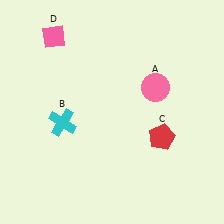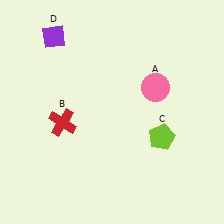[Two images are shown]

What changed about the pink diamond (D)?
In Image 1, D is pink. In Image 2, it changed to purple.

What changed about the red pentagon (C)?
In Image 1, C is red. In Image 2, it changed to lime.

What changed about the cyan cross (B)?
In Image 1, B is cyan. In Image 2, it changed to red.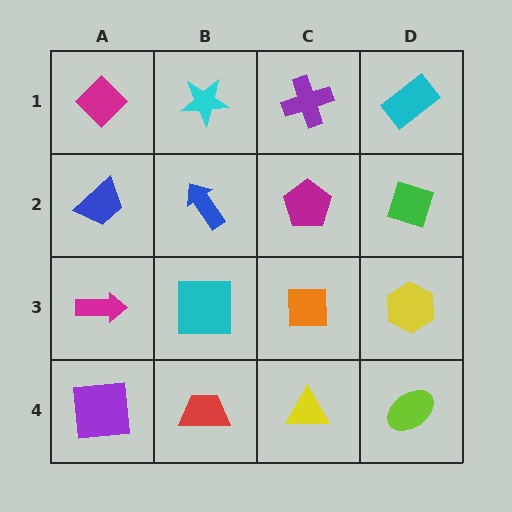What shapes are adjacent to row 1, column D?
A green diamond (row 2, column D), a purple cross (row 1, column C).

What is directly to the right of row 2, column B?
A magenta pentagon.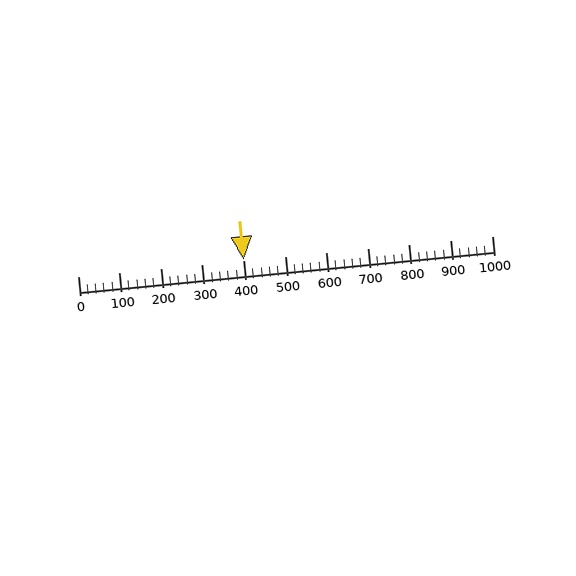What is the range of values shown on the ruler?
The ruler shows values from 0 to 1000.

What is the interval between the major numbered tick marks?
The major tick marks are spaced 100 units apart.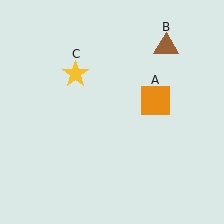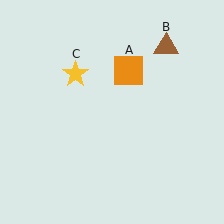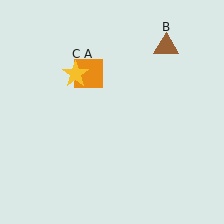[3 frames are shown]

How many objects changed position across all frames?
1 object changed position: orange square (object A).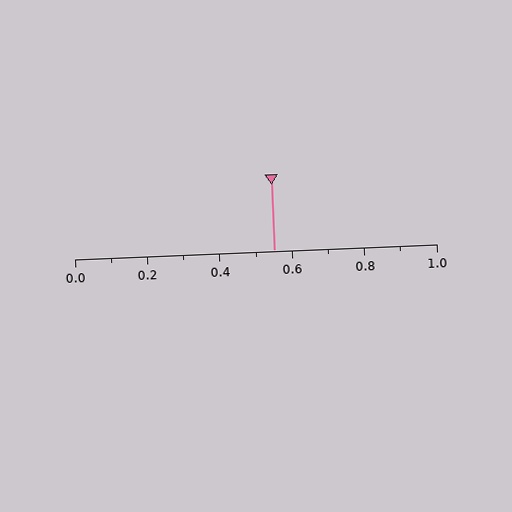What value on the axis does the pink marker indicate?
The marker indicates approximately 0.55.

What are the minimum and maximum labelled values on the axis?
The axis runs from 0.0 to 1.0.